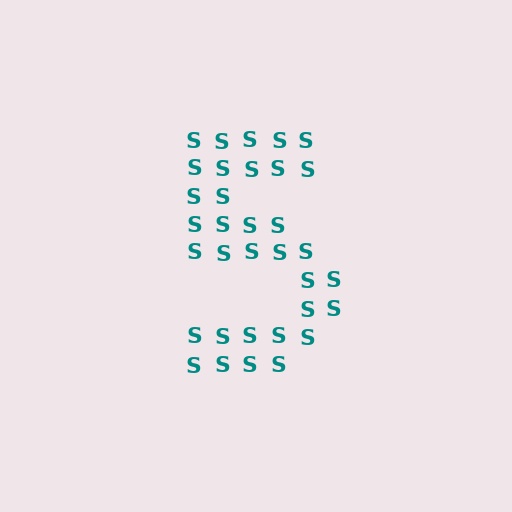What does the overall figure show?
The overall figure shows the digit 5.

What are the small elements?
The small elements are letter S's.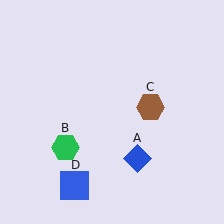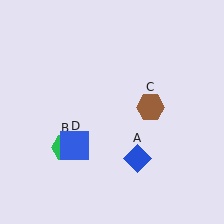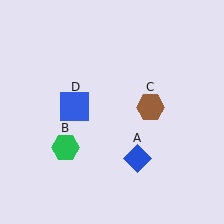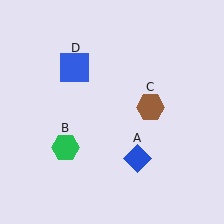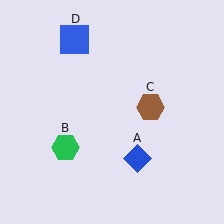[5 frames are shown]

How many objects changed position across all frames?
1 object changed position: blue square (object D).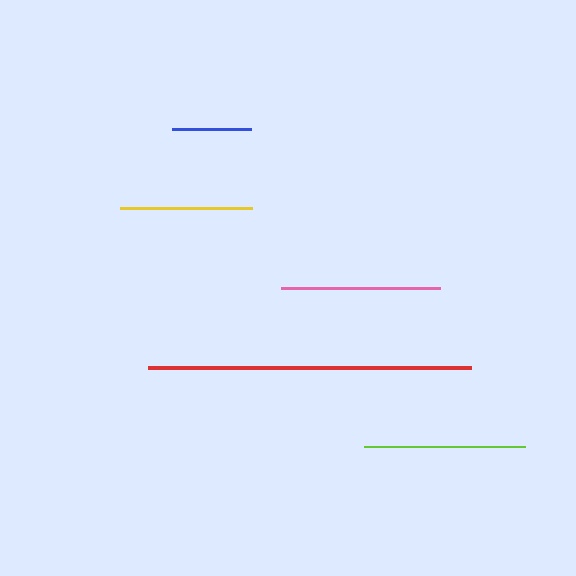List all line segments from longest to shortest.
From longest to shortest: red, lime, pink, yellow, blue.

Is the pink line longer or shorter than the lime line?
The lime line is longer than the pink line.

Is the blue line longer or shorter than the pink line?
The pink line is longer than the blue line.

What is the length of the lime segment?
The lime segment is approximately 162 pixels long.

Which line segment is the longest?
The red line is the longest at approximately 323 pixels.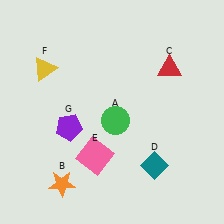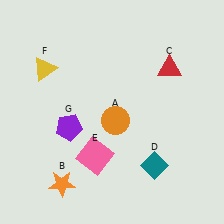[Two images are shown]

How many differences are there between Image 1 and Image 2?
There is 1 difference between the two images.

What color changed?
The circle (A) changed from green in Image 1 to orange in Image 2.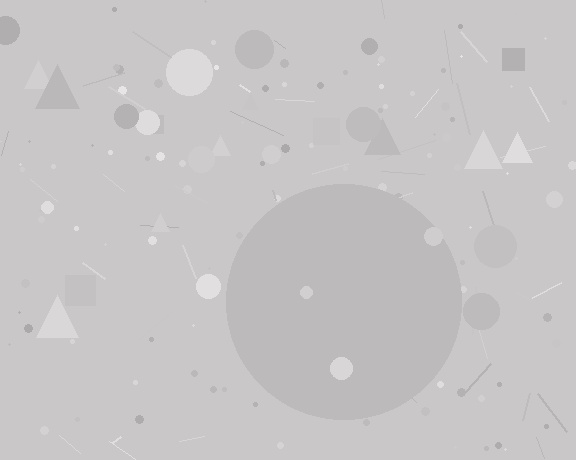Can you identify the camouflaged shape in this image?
The camouflaged shape is a circle.